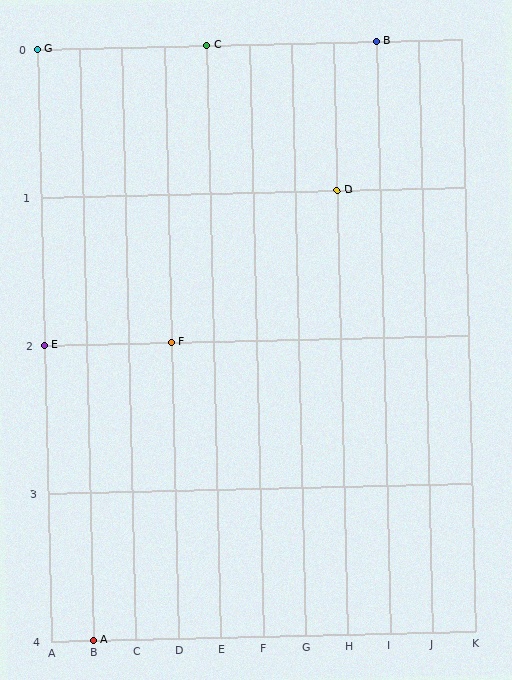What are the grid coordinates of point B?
Point B is at grid coordinates (I, 0).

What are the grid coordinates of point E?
Point E is at grid coordinates (A, 2).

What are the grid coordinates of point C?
Point C is at grid coordinates (E, 0).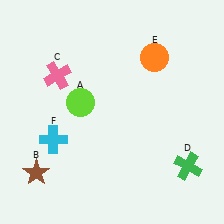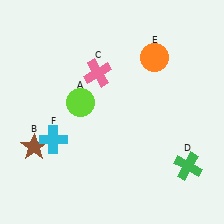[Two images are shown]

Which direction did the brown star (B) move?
The brown star (B) moved up.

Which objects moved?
The objects that moved are: the brown star (B), the pink cross (C).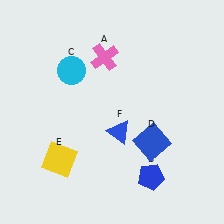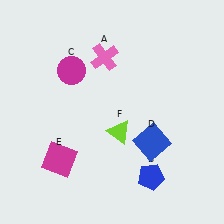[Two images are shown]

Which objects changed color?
C changed from cyan to magenta. E changed from yellow to magenta. F changed from blue to lime.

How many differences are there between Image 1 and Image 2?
There are 3 differences between the two images.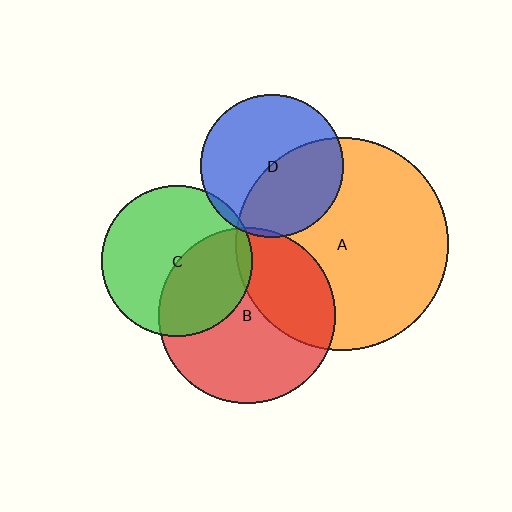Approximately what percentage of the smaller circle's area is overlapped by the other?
Approximately 5%.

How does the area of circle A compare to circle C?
Approximately 2.0 times.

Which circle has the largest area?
Circle A (orange).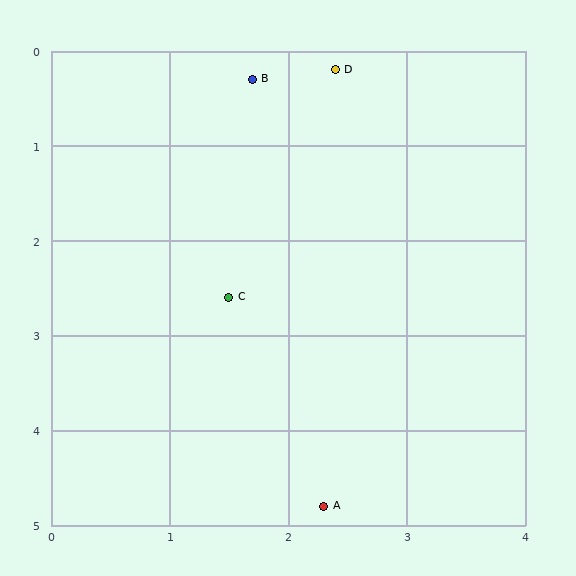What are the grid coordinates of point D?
Point D is at approximately (2.4, 0.2).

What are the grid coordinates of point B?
Point B is at approximately (1.7, 0.3).